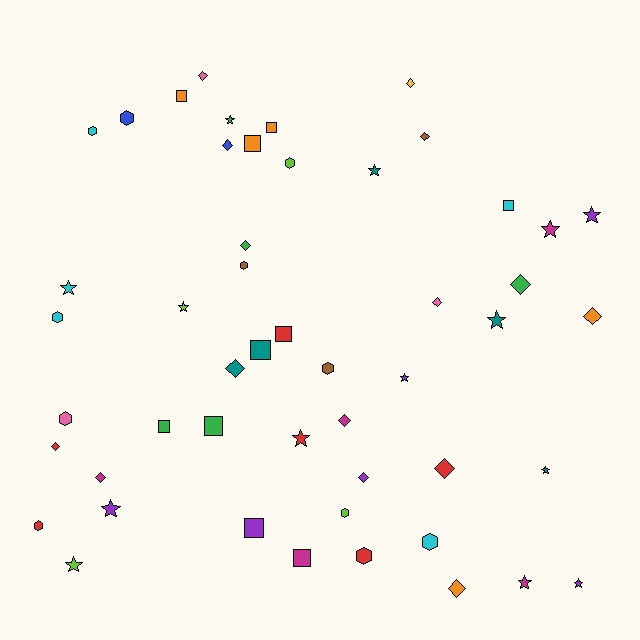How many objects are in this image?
There are 50 objects.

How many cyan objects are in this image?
There are 5 cyan objects.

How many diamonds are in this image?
There are 15 diamonds.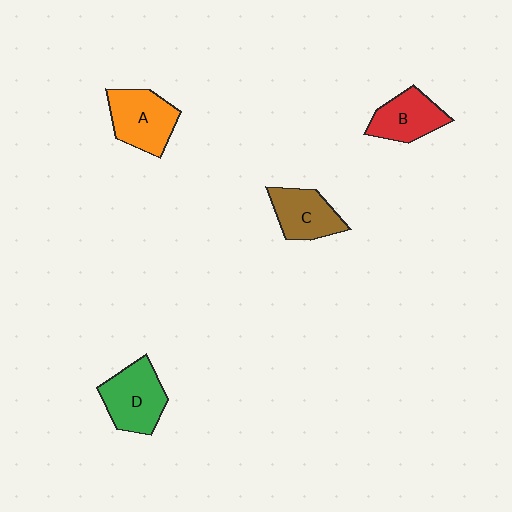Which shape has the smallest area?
Shape C (brown).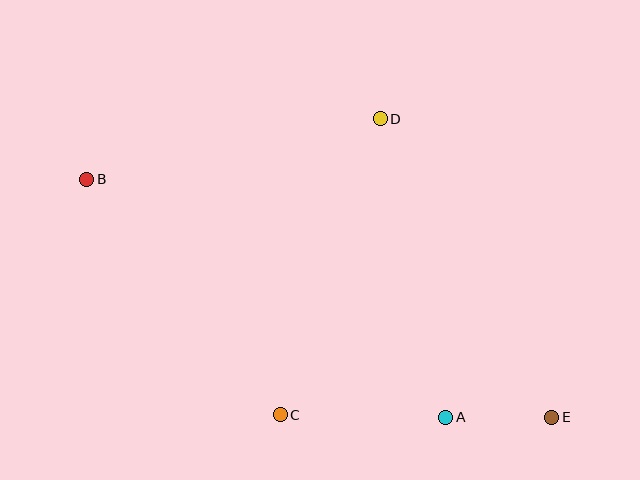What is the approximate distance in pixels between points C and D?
The distance between C and D is approximately 312 pixels.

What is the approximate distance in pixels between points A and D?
The distance between A and D is approximately 305 pixels.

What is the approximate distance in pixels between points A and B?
The distance between A and B is approximately 431 pixels.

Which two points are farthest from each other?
Points B and E are farthest from each other.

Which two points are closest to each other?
Points A and E are closest to each other.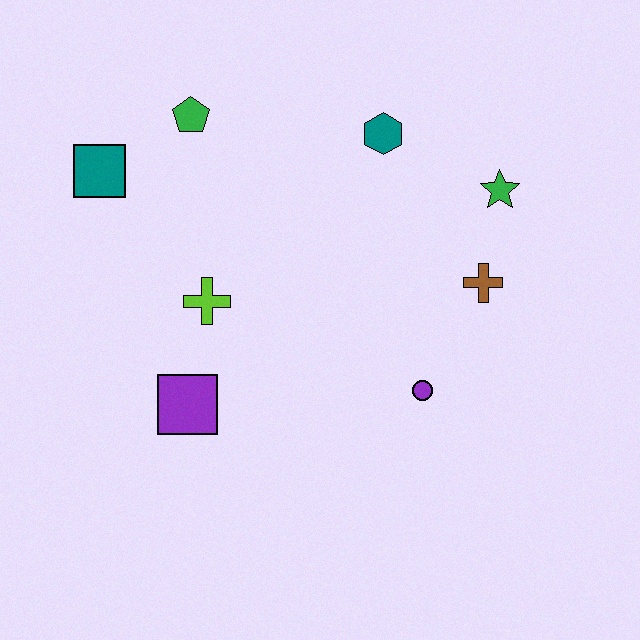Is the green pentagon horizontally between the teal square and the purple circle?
Yes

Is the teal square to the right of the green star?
No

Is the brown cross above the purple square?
Yes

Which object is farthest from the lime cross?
The green star is farthest from the lime cross.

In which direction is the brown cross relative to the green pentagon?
The brown cross is to the right of the green pentagon.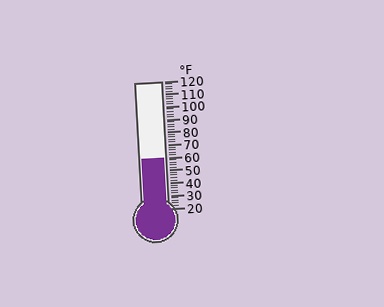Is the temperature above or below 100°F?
The temperature is below 100°F.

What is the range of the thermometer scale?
The thermometer scale ranges from 20°F to 120°F.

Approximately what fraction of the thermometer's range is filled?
The thermometer is filled to approximately 40% of its range.